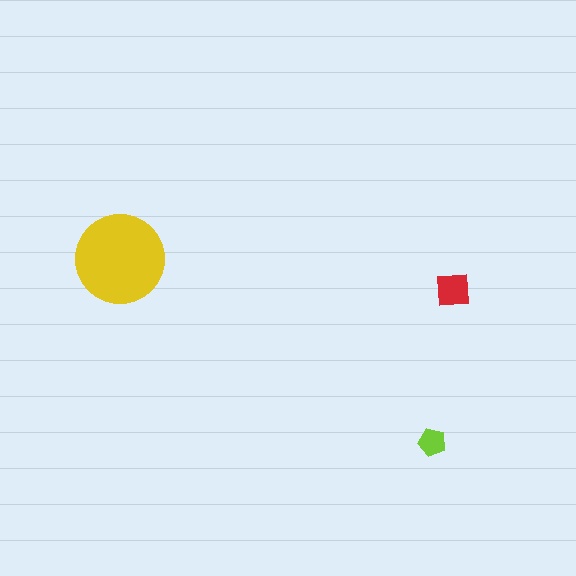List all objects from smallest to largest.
The lime pentagon, the red square, the yellow circle.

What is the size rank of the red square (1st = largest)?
2nd.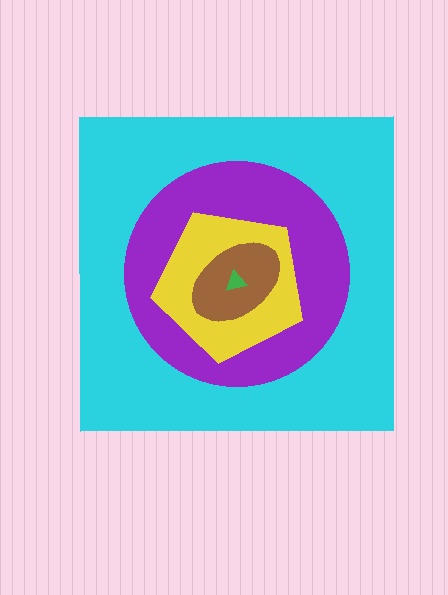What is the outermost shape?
The cyan square.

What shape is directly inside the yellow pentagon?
The brown ellipse.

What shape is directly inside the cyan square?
The purple circle.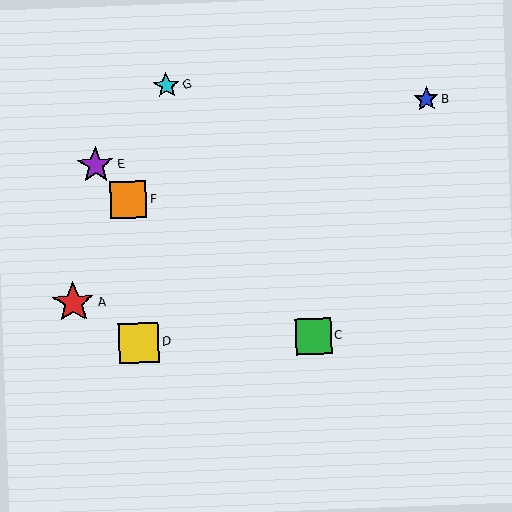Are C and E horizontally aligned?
No, C is at y≈336 and E is at y≈165.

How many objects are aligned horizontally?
2 objects (C, D) are aligned horizontally.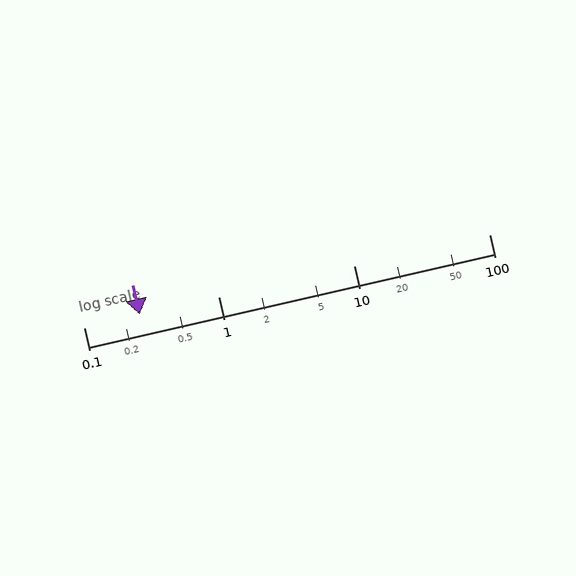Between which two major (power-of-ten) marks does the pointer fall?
The pointer is between 0.1 and 1.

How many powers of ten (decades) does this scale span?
The scale spans 3 decades, from 0.1 to 100.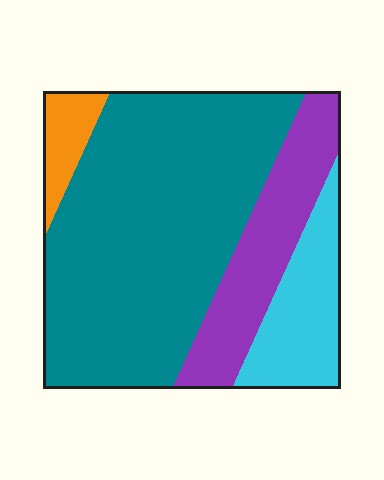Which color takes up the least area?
Orange, at roughly 5%.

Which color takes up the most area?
Teal, at roughly 60%.